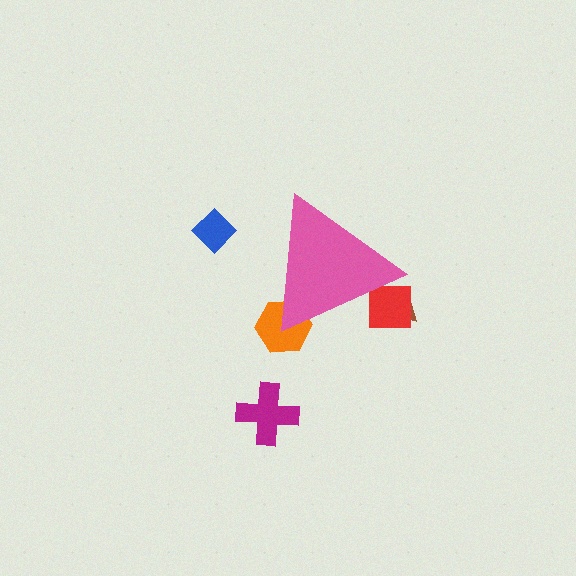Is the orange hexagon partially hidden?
Yes, the orange hexagon is partially hidden behind the pink triangle.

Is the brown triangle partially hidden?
Yes, the brown triangle is partially hidden behind the pink triangle.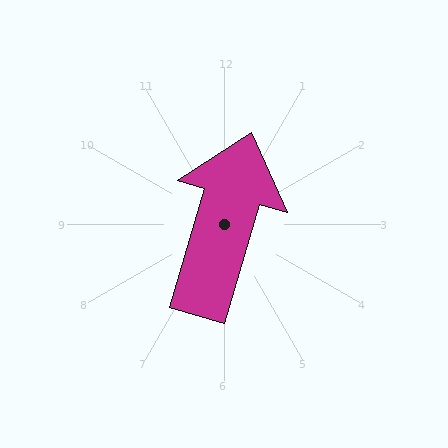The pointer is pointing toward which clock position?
Roughly 1 o'clock.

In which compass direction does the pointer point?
North.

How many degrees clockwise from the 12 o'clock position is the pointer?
Approximately 17 degrees.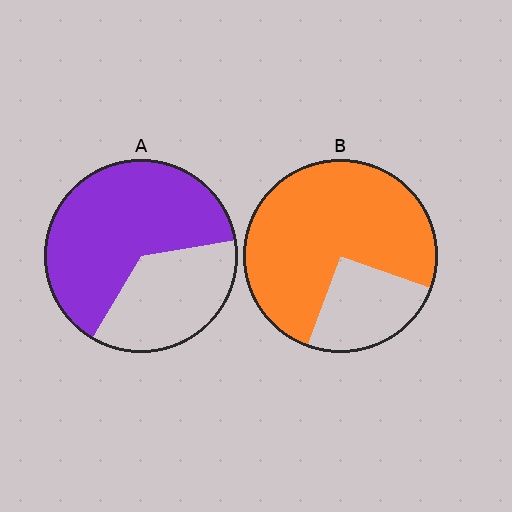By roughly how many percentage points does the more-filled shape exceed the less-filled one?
By roughly 10 percentage points (B over A).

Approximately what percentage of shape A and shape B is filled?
A is approximately 65% and B is approximately 75%.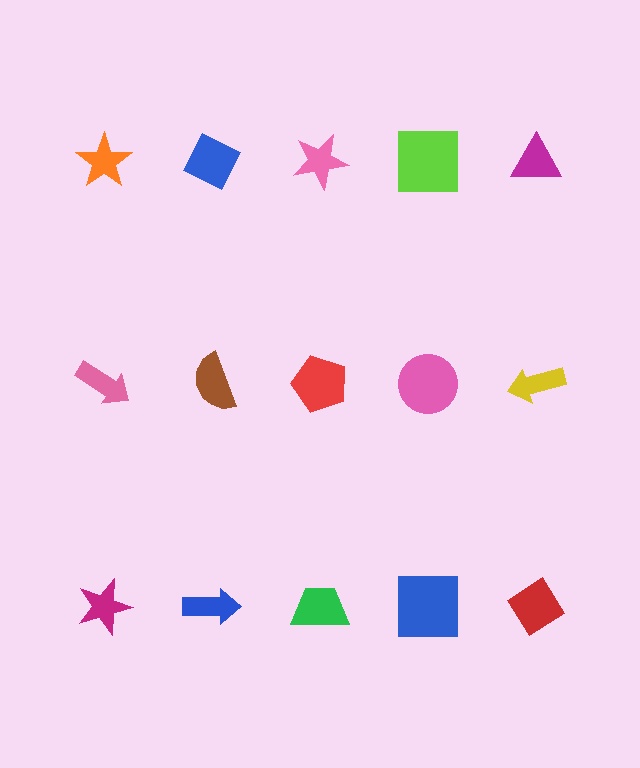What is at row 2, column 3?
A red pentagon.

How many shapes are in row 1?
5 shapes.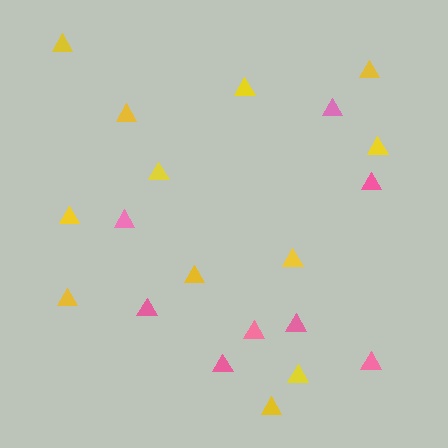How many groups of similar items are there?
There are 2 groups: one group of yellow triangles (12) and one group of pink triangles (8).